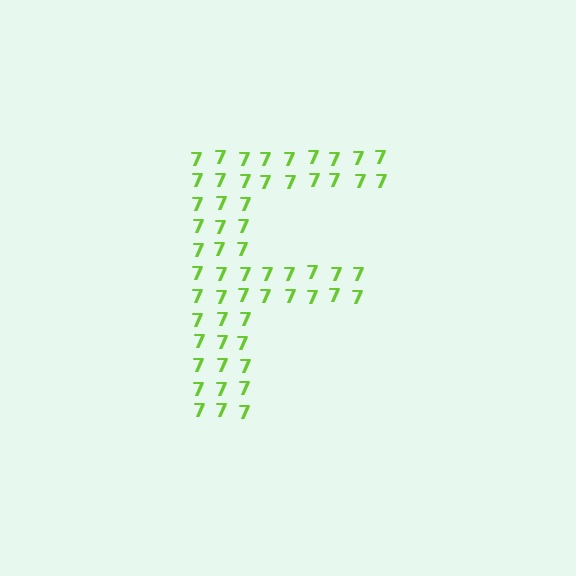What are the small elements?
The small elements are digit 7's.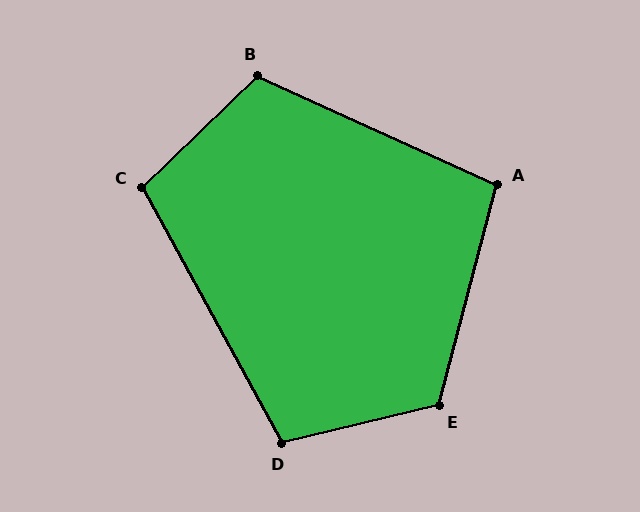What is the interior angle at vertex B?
Approximately 112 degrees (obtuse).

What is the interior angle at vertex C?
Approximately 105 degrees (obtuse).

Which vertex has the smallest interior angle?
A, at approximately 100 degrees.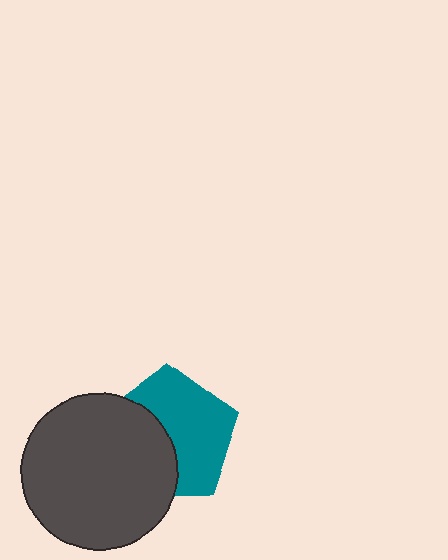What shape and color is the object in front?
The object in front is a dark gray circle.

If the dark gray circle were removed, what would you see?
You would see the complete teal pentagon.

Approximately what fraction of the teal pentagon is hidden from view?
Roughly 42% of the teal pentagon is hidden behind the dark gray circle.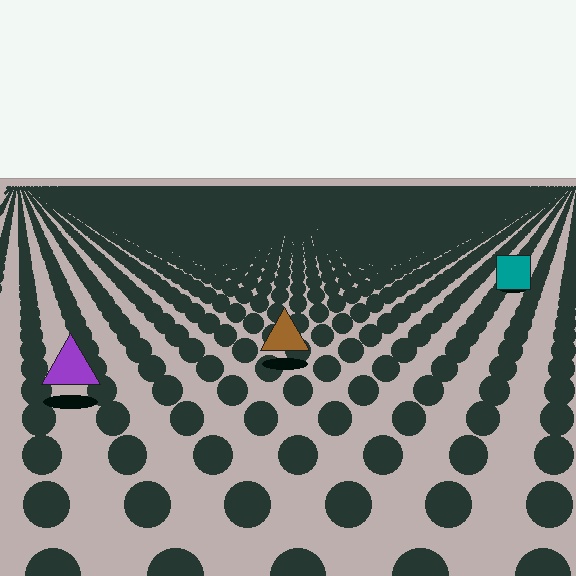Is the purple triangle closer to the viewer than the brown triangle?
Yes. The purple triangle is closer — you can tell from the texture gradient: the ground texture is coarser near it.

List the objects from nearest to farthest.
From nearest to farthest: the purple triangle, the brown triangle, the teal square.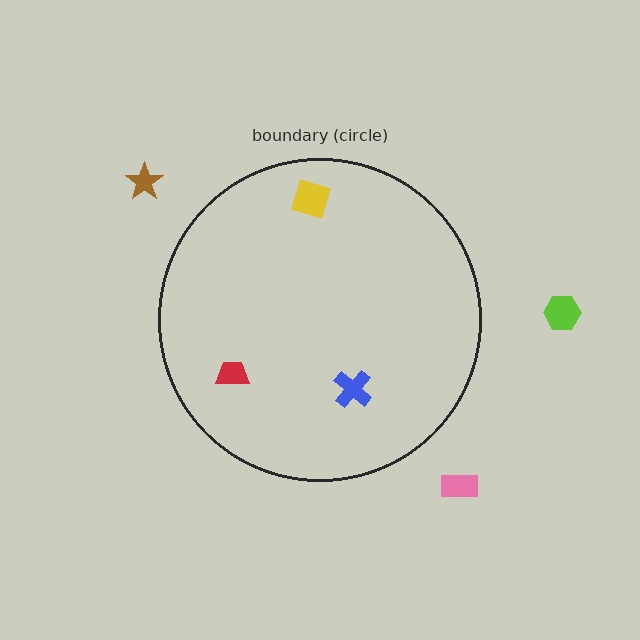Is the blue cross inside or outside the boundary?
Inside.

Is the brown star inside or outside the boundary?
Outside.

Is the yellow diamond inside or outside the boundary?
Inside.